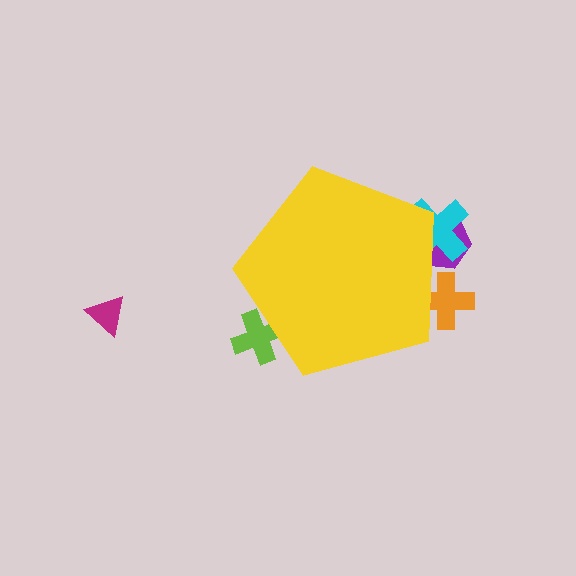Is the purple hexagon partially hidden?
Yes, the purple hexagon is partially hidden behind the yellow pentagon.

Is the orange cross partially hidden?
Yes, the orange cross is partially hidden behind the yellow pentagon.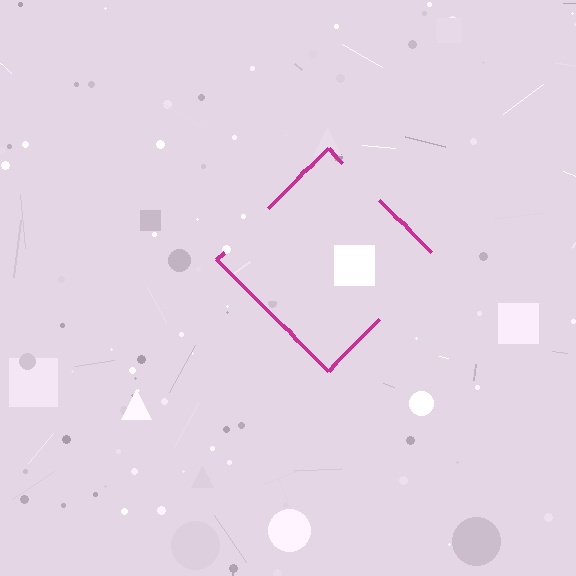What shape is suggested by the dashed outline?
The dashed outline suggests a diamond.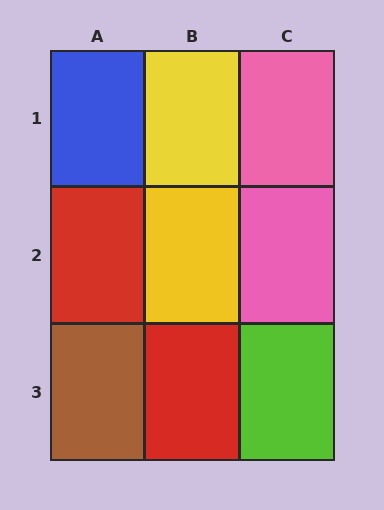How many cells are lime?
1 cell is lime.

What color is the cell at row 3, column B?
Red.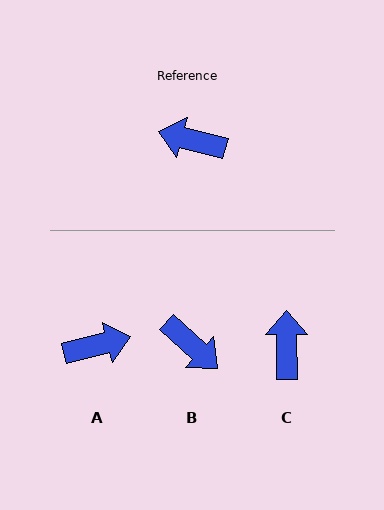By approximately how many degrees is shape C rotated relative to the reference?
Approximately 75 degrees clockwise.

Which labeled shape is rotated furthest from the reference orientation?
B, about 152 degrees away.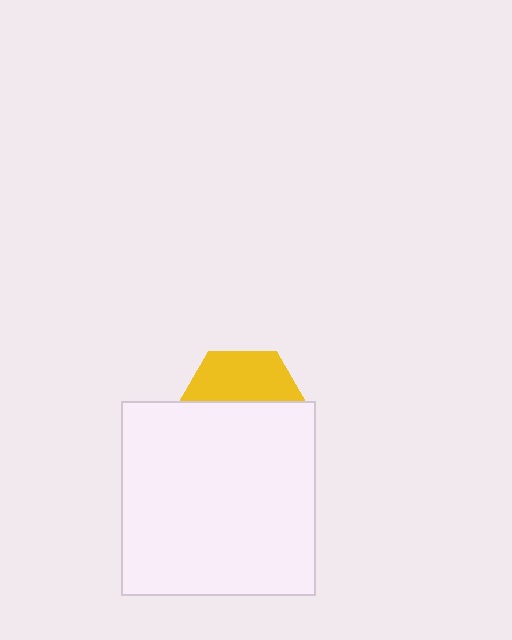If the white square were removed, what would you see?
You would see the complete yellow hexagon.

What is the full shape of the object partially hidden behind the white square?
The partially hidden object is a yellow hexagon.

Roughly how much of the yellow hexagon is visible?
A small part of it is visible (roughly 40%).